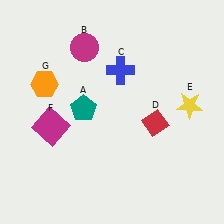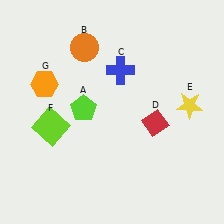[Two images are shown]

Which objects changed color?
A changed from teal to lime. B changed from magenta to orange. F changed from magenta to lime.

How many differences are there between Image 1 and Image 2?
There are 3 differences between the two images.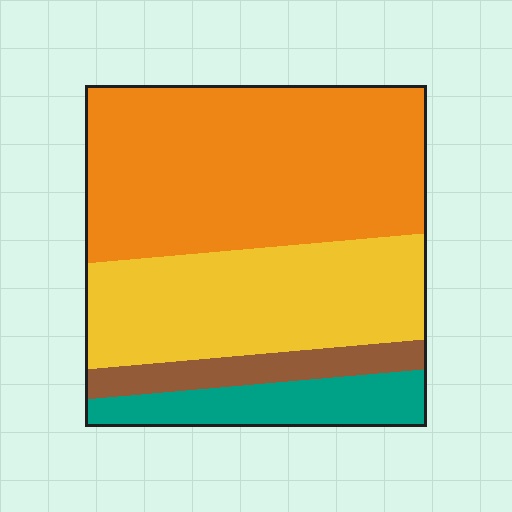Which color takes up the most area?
Orange, at roughly 50%.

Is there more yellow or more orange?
Orange.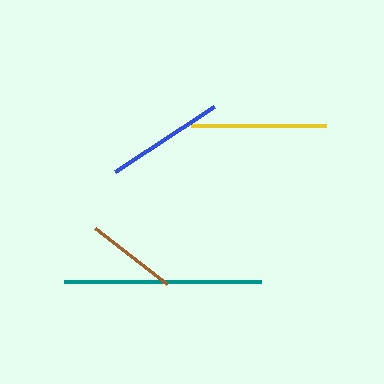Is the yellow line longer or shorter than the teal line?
The teal line is longer than the yellow line.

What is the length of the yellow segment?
The yellow segment is approximately 135 pixels long.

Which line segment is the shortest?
The brown line is the shortest at approximately 91 pixels.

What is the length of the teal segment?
The teal segment is approximately 197 pixels long.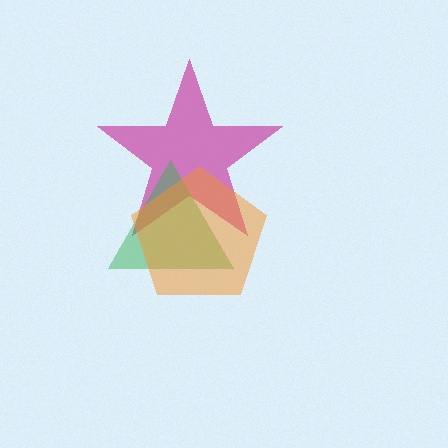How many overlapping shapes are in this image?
There are 3 overlapping shapes in the image.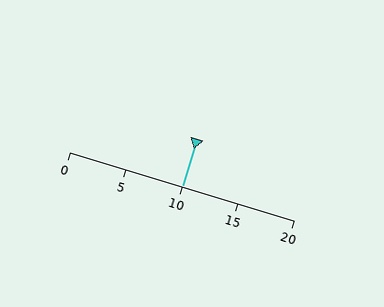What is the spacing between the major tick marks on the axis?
The major ticks are spaced 5 apart.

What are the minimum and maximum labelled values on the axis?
The axis runs from 0 to 20.